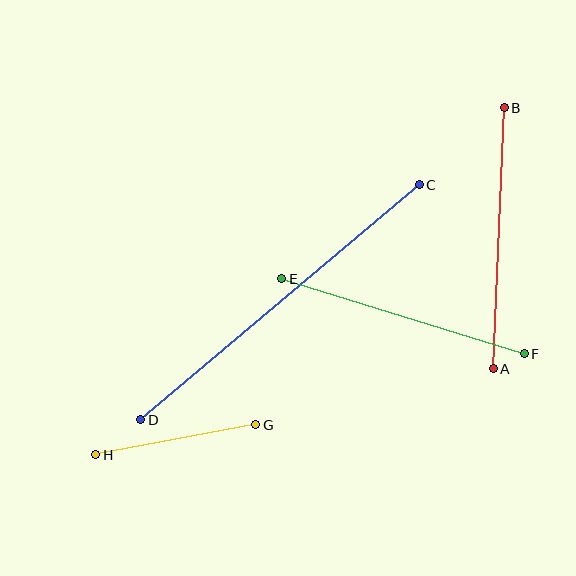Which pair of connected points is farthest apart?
Points C and D are farthest apart.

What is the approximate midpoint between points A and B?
The midpoint is at approximately (499, 238) pixels.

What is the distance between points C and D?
The distance is approximately 364 pixels.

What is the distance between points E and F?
The distance is approximately 254 pixels.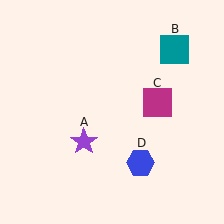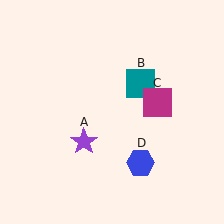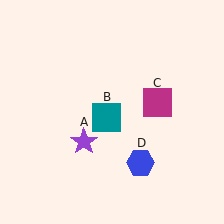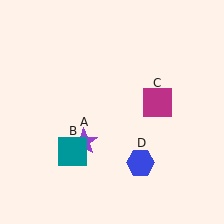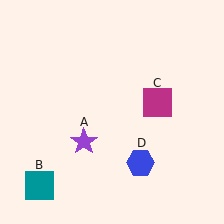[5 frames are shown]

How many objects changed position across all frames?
1 object changed position: teal square (object B).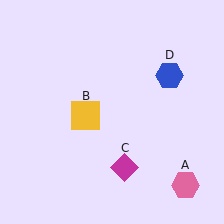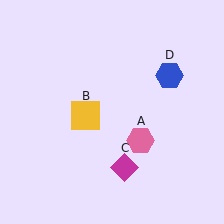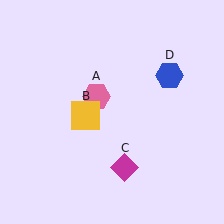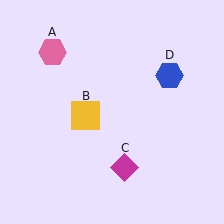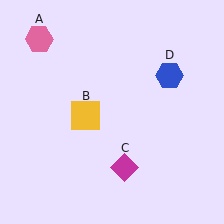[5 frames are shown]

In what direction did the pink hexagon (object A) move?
The pink hexagon (object A) moved up and to the left.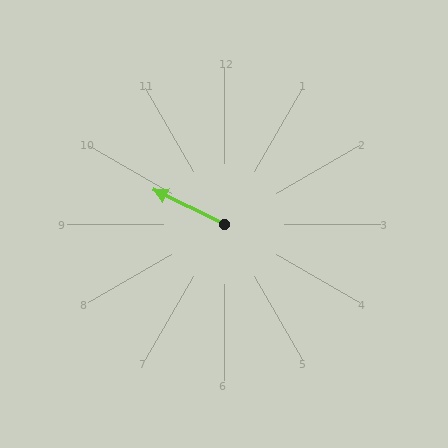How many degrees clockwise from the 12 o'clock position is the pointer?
Approximately 296 degrees.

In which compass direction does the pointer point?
Northwest.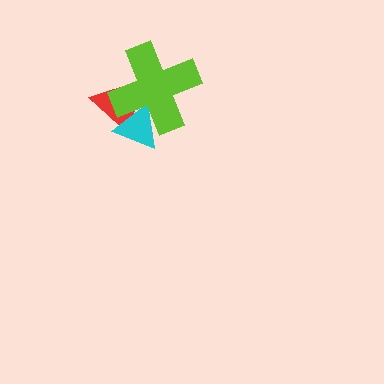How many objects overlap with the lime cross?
2 objects overlap with the lime cross.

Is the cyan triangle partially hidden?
Yes, it is partially covered by another shape.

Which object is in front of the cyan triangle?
The lime cross is in front of the cyan triangle.